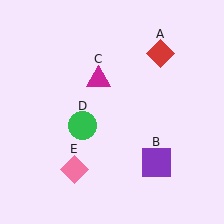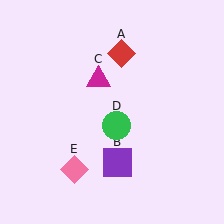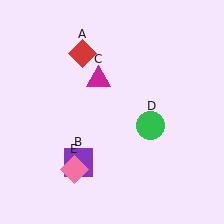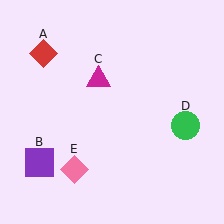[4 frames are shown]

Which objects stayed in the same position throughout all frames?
Magenta triangle (object C) and pink diamond (object E) remained stationary.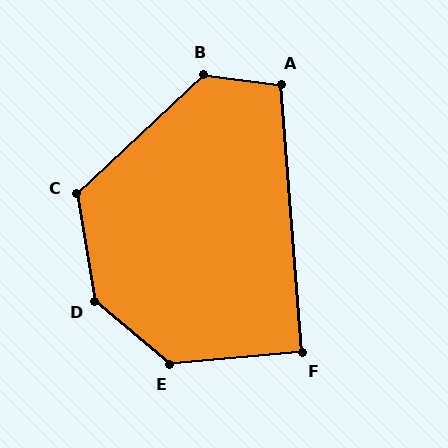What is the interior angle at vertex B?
Approximately 130 degrees (obtuse).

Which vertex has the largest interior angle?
D, at approximately 140 degrees.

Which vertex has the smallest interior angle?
F, at approximately 91 degrees.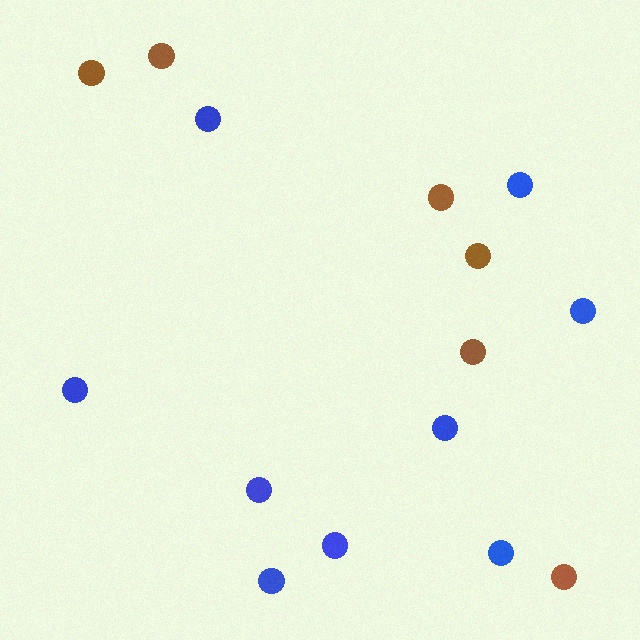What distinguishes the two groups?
There are 2 groups: one group of brown circles (6) and one group of blue circles (9).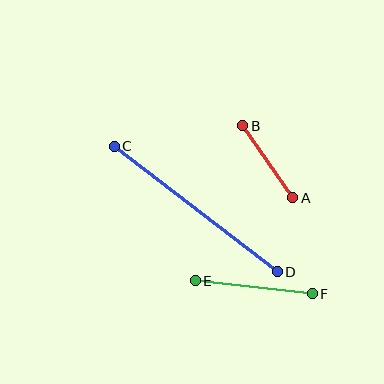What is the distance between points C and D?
The distance is approximately 206 pixels.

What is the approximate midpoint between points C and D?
The midpoint is at approximately (196, 209) pixels.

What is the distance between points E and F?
The distance is approximately 118 pixels.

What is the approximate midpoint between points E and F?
The midpoint is at approximately (254, 287) pixels.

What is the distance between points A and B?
The distance is approximately 88 pixels.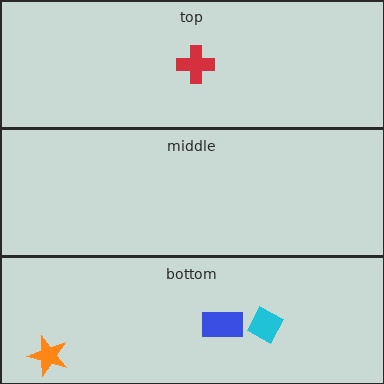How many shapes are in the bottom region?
3.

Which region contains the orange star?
The bottom region.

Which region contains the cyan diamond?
The bottom region.